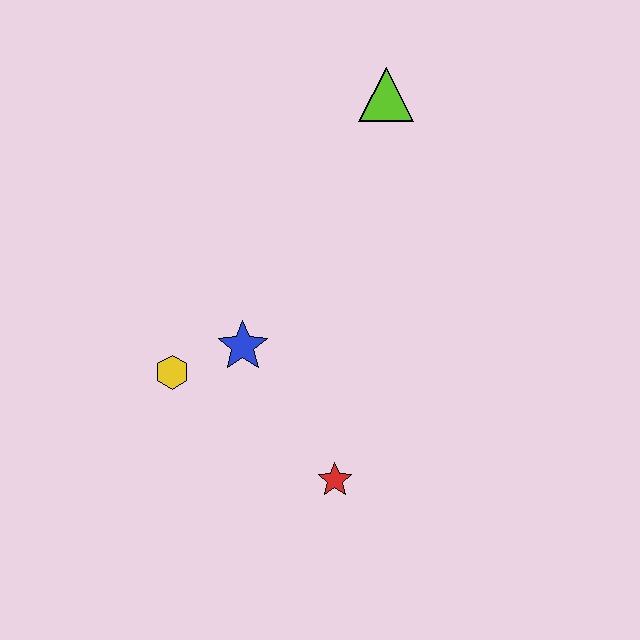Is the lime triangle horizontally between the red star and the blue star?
No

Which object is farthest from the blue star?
The lime triangle is farthest from the blue star.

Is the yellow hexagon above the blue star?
No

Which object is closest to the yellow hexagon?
The blue star is closest to the yellow hexagon.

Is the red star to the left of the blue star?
No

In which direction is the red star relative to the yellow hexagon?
The red star is to the right of the yellow hexagon.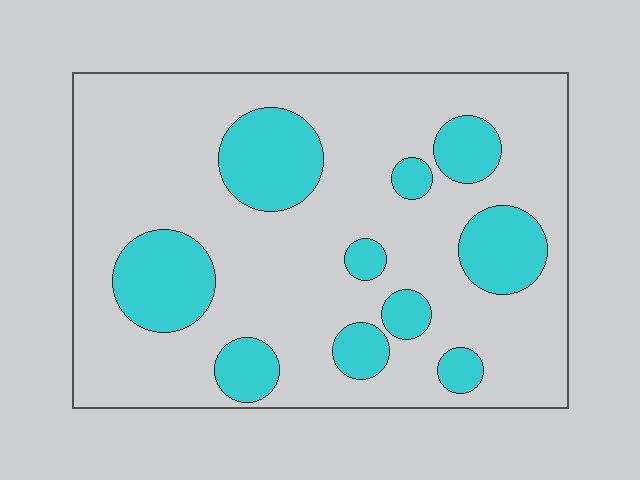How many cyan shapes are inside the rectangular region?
10.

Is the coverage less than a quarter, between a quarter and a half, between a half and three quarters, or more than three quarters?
Less than a quarter.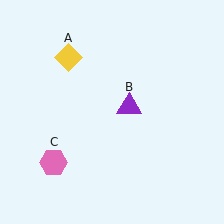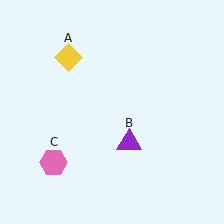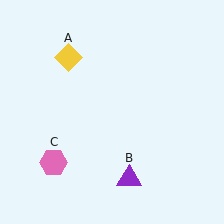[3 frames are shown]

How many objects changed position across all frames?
1 object changed position: purple triangle (object B).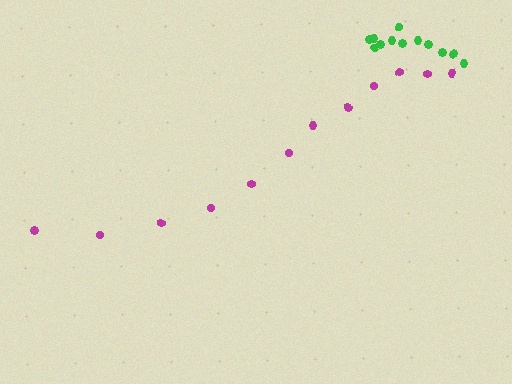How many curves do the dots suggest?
There are 2 distinct paths.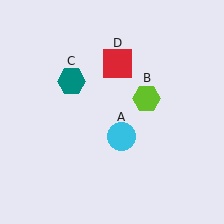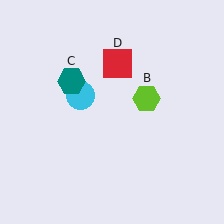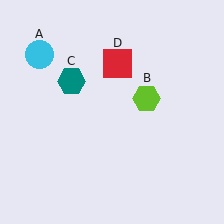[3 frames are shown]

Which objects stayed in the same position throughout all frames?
Lime hexagon (object B) and teal hexagon (object C) and red square (object D) remained stationary.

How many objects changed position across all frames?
1 object changed position: cyan circle (object A).